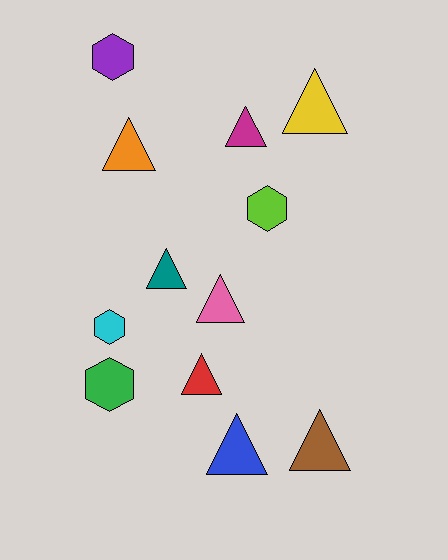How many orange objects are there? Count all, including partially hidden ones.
There is 1 orange object.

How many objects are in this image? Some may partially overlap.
There are 12 objects.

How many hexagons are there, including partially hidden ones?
There are 4 hexagons.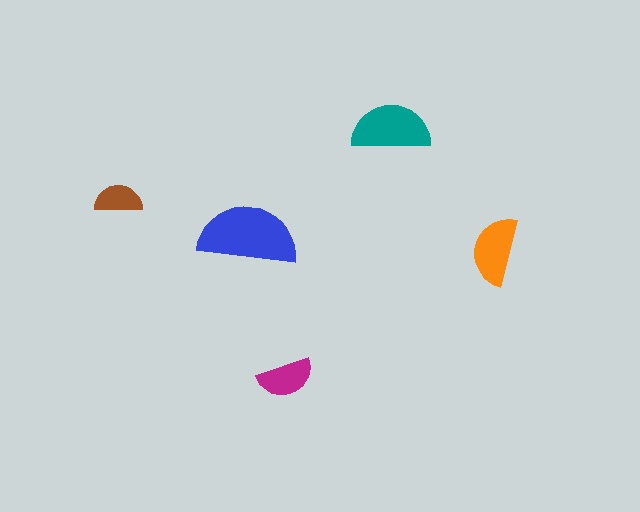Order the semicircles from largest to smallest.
the blue one, the teal one, the orange one, the magenta one, the brown one.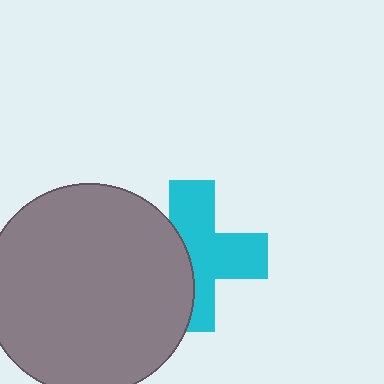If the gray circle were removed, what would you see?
You would see the complete cyan cross.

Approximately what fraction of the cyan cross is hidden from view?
Roughly 39% of the cyan cross is hidden behind the gray circle.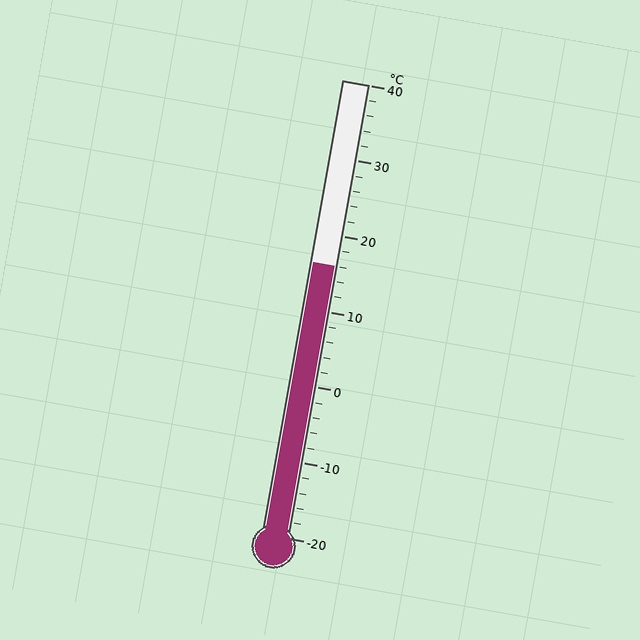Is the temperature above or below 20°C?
The temperature is below 20°C.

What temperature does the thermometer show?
The thermometer shows approximately 16°C.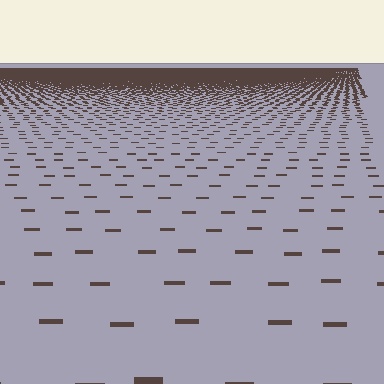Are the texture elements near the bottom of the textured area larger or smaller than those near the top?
Larger. Near the bottom, elements are closer to the viewer and appear at a bigger on-screen size.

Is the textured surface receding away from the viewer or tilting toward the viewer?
The surface is receding away from the viewer. Texture elements get smaller and denser toward the top.